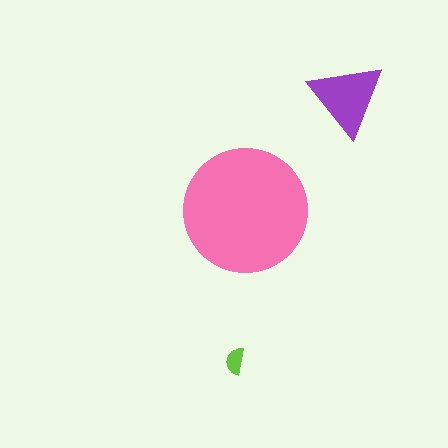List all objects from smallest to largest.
The lime semicircle, the purple triangle, the pink circle.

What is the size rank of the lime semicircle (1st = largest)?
3rd.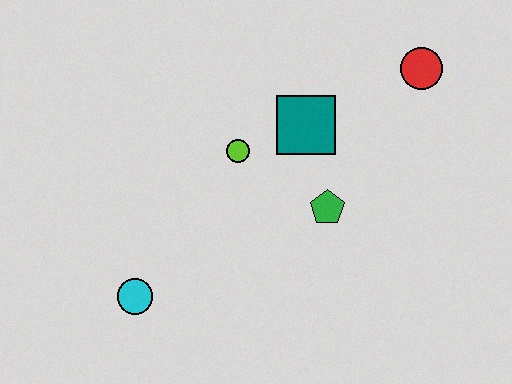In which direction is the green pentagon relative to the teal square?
The green pentagon is below the teal square.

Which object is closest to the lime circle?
The teal square is closest to the lime circle.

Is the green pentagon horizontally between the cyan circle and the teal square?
No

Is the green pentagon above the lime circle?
No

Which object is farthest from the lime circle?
The red circle is farthest from the lime circle.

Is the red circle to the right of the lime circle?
Yes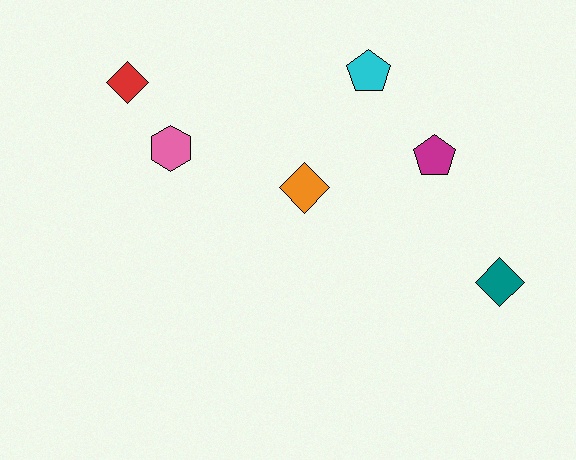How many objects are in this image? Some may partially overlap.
There are 6 objects.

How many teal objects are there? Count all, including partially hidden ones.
There is 1 teal object.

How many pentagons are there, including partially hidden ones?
There are 2 pentagons.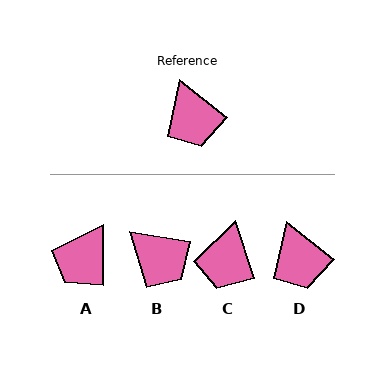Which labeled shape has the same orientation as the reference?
D.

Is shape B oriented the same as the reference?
No, it is off by about 29 degrees.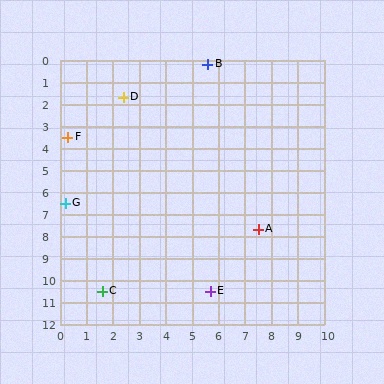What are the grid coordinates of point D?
Point D is at approximately (2.4, 1.7).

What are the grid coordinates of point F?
Point F is at approximately (0.3, 3.5).